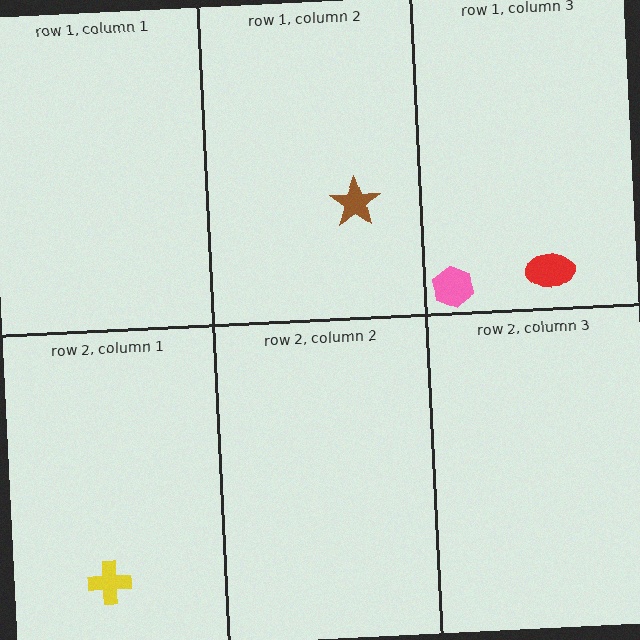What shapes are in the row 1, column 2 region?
The brown star.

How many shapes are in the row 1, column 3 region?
2.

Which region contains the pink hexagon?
The row 1, column 3 region.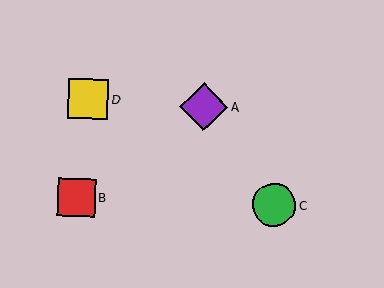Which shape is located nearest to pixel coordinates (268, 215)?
The green circle (labeled C) at (274, 205) is nearest to that location.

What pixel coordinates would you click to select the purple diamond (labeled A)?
Click at (204, 107) to select the purple diamond A.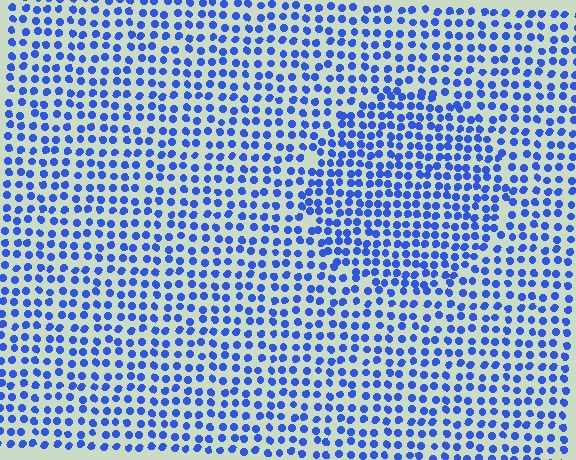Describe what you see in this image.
The image contains small blue elements arranged at two different densities. A circle-shaped region is visible where the elements are more densely packed than the surrounding area.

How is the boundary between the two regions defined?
The boundary is defined by a change in element density (approximately 1.4x ratio). All elements are the same color, size, and shape.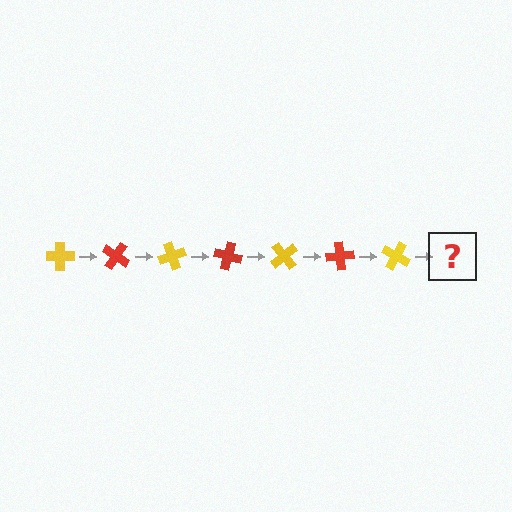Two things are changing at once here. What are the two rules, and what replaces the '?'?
The two rules are that it rotates 35 degrees each step and the color cycles through yellow and red. The '?' should be a red cross, rotated 245 degrees from the start.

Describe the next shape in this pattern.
It should be a red cross, rotated 245 degrees from the start.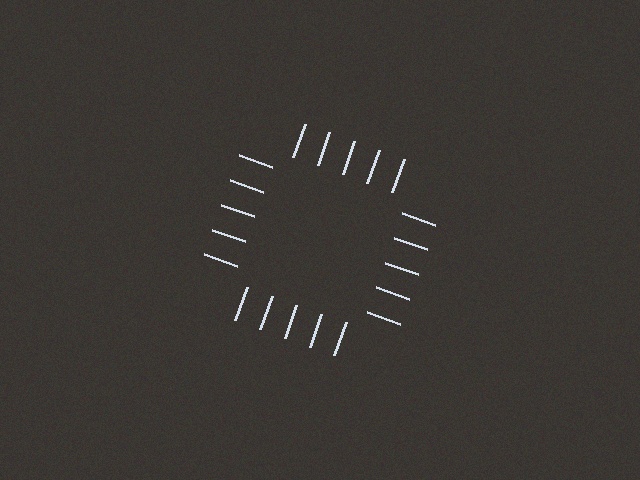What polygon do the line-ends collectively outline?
An illusory square — the line segments terminate on its edges but no continuous stroke is drawn.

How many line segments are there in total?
20 — 5 along each of the 4 edges.